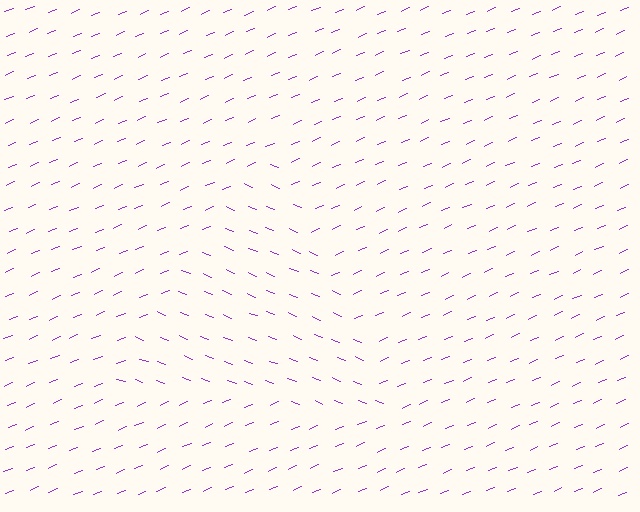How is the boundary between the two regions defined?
The boundary is defined purely by a change in line orientation (approximately 45 degrees difference). All lines are the same color and thickness.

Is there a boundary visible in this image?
Yes, there is a texture boundary formed by a change in line orientation.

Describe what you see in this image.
The image is filled with small purple line segments. A triangle region in the image has lines oriented differently from the surrounding lines, creating a visible texture boundary.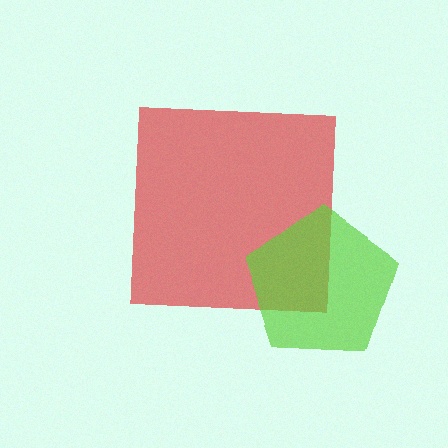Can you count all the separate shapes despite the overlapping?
Yes, there are 2 separate shapes.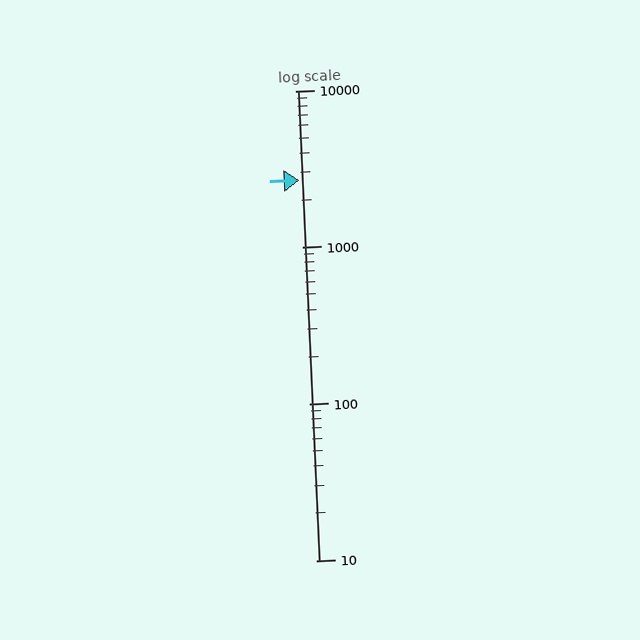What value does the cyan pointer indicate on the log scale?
The pointer indicates approximately 2700.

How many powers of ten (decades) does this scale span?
The scale spans 3 decades, from 10 to 10000.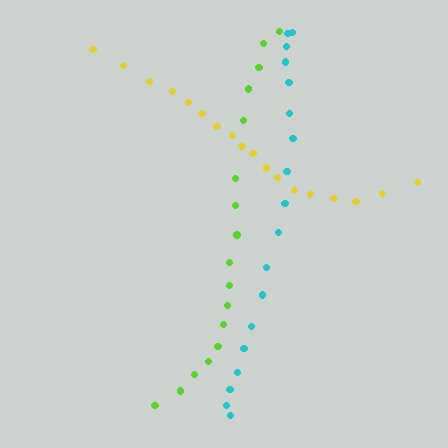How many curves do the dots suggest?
There are 3 distinct paths.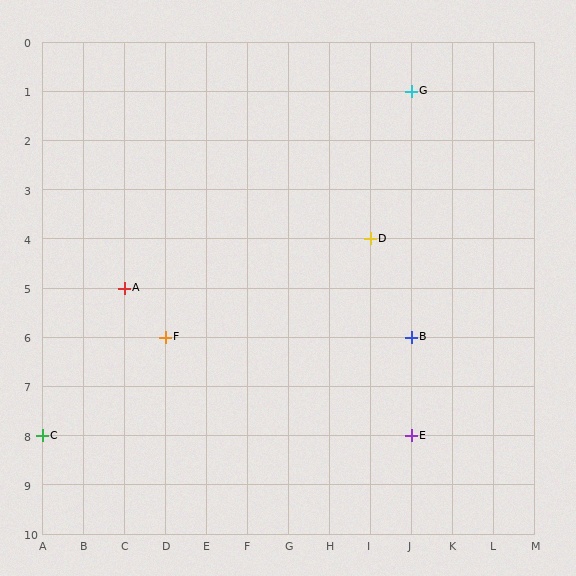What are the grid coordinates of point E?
Point E is at grid coordinates (J, 8).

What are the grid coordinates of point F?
Point F is at grid coordinates (D, 6).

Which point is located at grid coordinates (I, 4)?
Point D is at (I, 4).